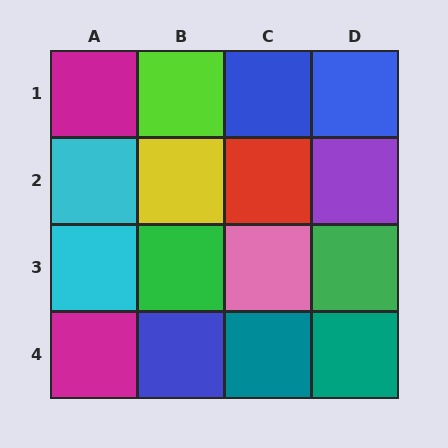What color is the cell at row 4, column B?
Blue.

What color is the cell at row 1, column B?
Lime.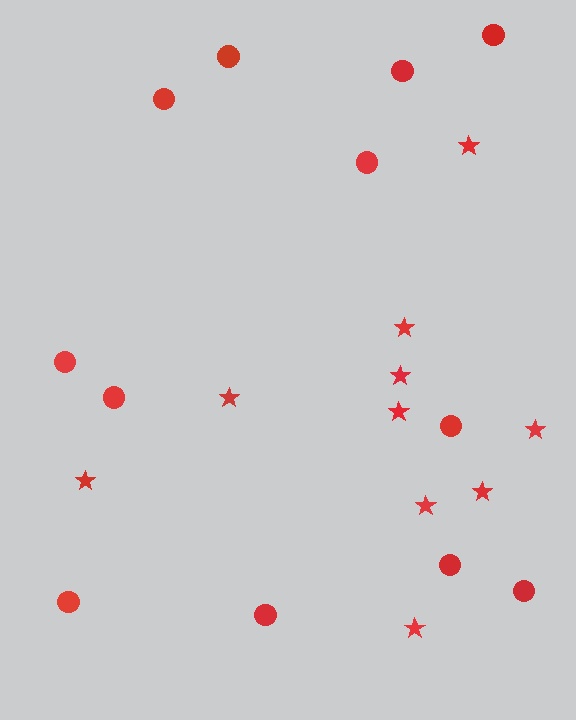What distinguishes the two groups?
There are 2 groups: one group of stars (10) and one group of circles (12).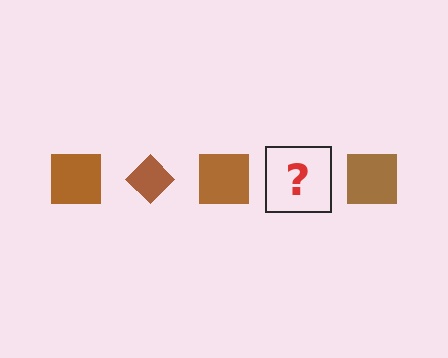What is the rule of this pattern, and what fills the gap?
The rule is that the pattern cycles through square, diamond shapes in brown. The gap should be filled with a brown diamond.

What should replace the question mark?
The question mark should be replaced with a brown diamond.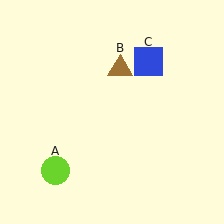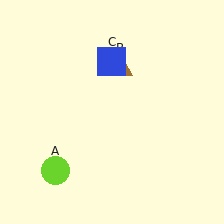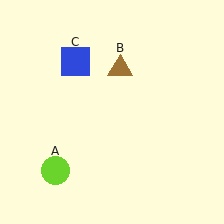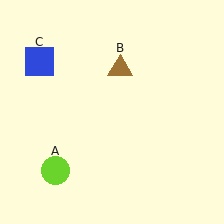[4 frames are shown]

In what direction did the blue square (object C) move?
The blue square (object C) moved left.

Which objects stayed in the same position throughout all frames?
Lime circle (object A) and brown triangle (object B) remained stationary.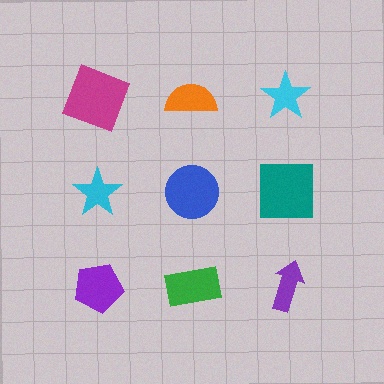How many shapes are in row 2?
3 shapes.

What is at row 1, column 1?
A magenta square.